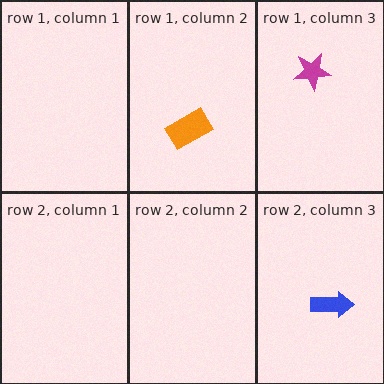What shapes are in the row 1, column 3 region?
The magenta star.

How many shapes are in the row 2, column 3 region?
1.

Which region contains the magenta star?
The row 1, column 3 region.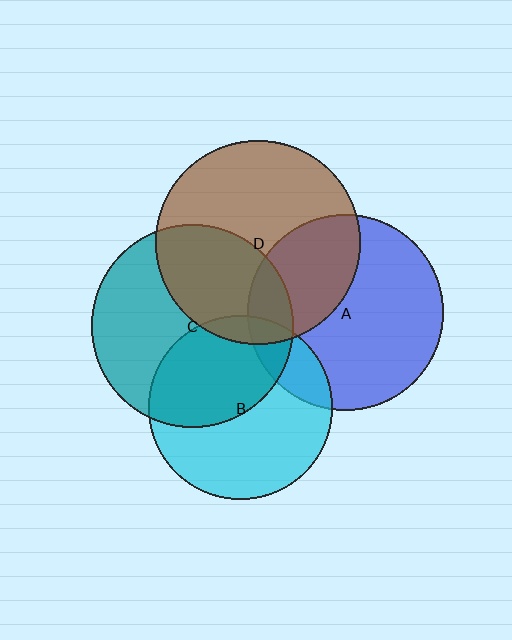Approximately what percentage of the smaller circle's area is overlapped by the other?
Approximately 35%.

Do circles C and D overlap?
Yes.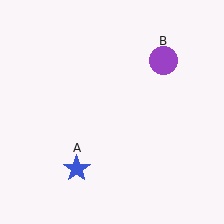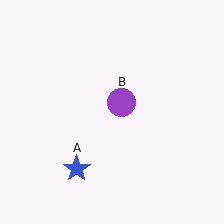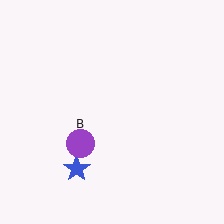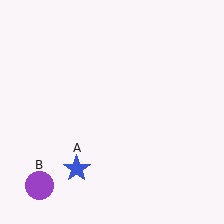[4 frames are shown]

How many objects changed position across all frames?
1 object changed position: purple circle (object B).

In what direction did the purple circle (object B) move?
The purple circle (object B) moved down and to the left.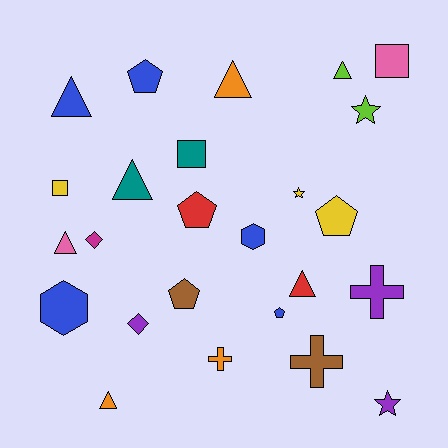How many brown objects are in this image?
There are 2 brown objects.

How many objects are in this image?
There are 25 objects.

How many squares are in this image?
There are 3 squares.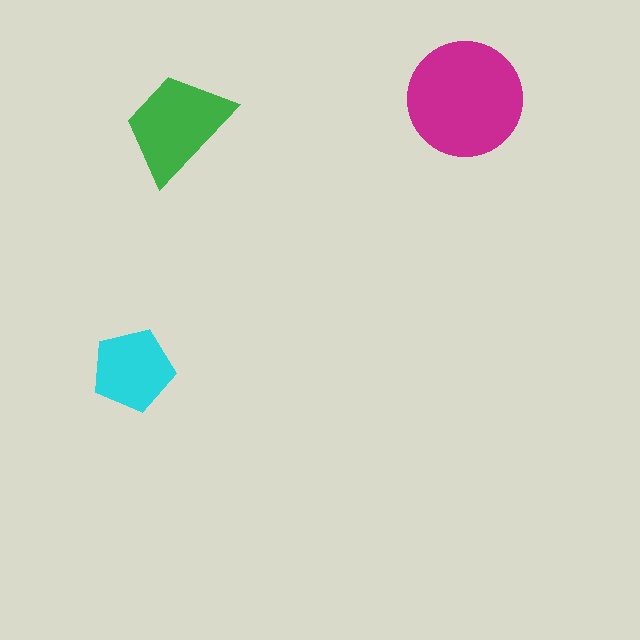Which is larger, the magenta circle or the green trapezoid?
The magenta circle.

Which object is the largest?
The magenta circle.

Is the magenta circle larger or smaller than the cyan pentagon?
Larger.